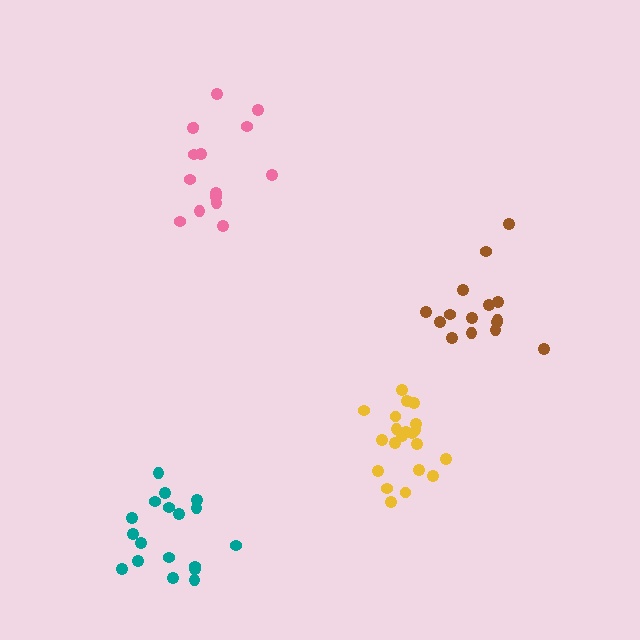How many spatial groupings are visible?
There are 4 spatial groupings.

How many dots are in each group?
Group 1: 15 dots, Group 2: 21 dots, Group 3: 18 dots, Group 4: 15 dots (69 total).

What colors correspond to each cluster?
The clusters are colored: brown, yellow, teal, pink.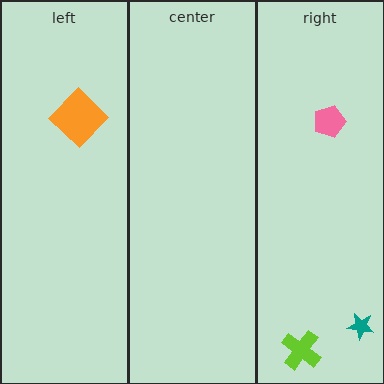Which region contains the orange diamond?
The left region.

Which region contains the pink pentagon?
The right region.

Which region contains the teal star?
The right region.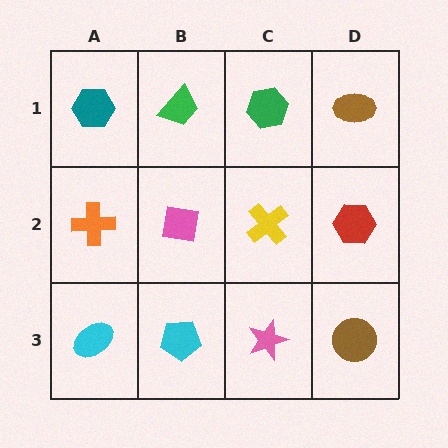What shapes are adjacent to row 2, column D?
A brown ellipse (row 1, column D), a brown circle (row 3, column D), a yellow cross (row 2, column C).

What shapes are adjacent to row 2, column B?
A green trapezoid (row 1, column B), a cyan pentagon (row 3, column B), an orange cross (row 2, column A), a yellow cross (row 2, column C).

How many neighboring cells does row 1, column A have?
2.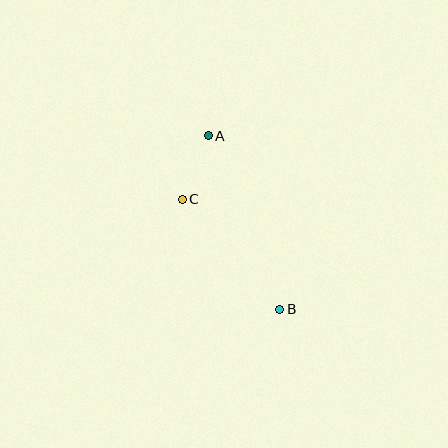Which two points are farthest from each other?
Points A and B are farthest from each other.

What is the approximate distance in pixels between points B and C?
The distance between B and C is approximately 147 pixels.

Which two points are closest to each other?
Points A and C are closest to each other.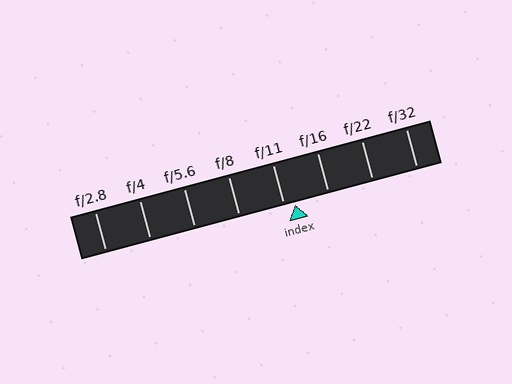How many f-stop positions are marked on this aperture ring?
There are 8 f-stop positions marked.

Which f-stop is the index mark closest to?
The index mark is closest to f/11.